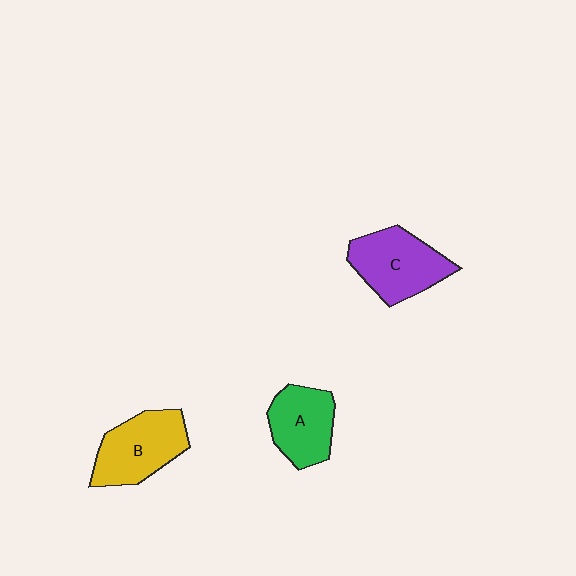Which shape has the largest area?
Shape C (purple).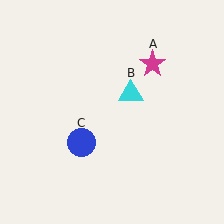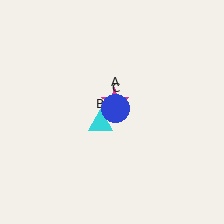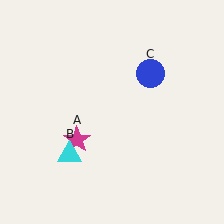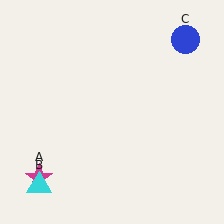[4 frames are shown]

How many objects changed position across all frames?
3 objects changed position: magenta star (object A), cyan triangle (object B), blue circle (object C).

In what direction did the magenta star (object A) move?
The magenta star (object A) moved down and to the left.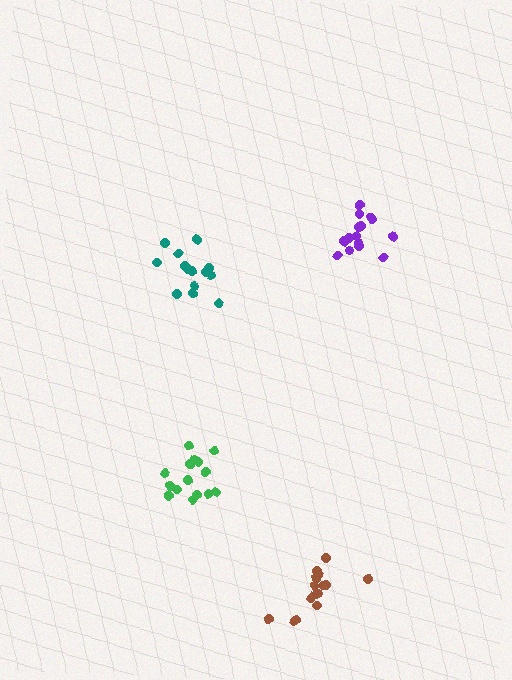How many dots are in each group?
Group 1: 15 dots, Group 2: 14 dots, Group 3: 16 dots, Group 4: 16 dots (61 total).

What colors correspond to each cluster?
The clusters are colored: green, teal, brown, purple.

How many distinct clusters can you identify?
There are 4 distinct clusters.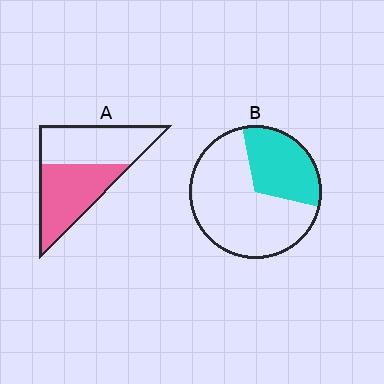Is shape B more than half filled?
No.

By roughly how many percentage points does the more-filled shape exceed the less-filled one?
By roughly 20 percentage points (A over B).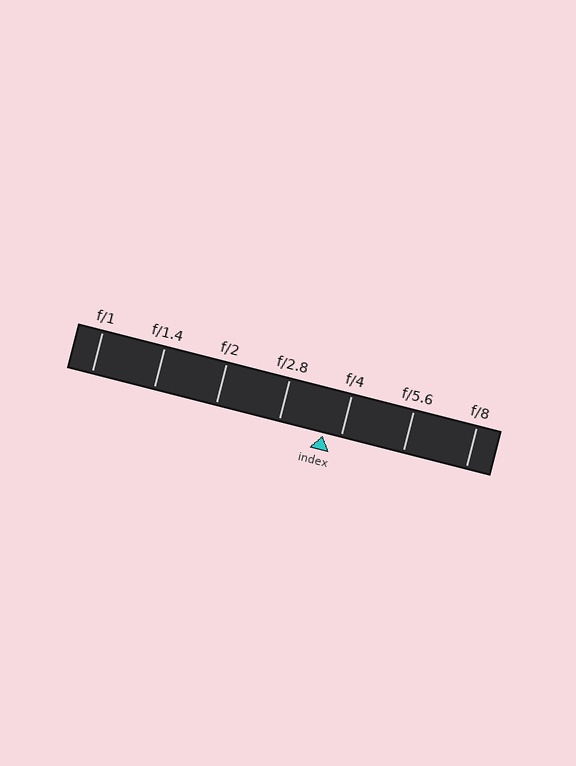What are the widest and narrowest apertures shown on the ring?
The widest aperture shown is f/1 and the narrowest is f/8.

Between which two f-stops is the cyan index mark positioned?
The index mark is between f/2.8 and f/4.